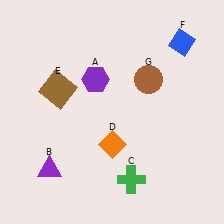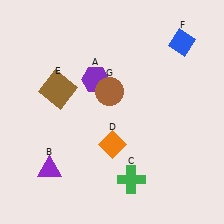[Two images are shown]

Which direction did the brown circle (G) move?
The brown circle (G) moved left.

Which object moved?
The brown circle (G) moved left.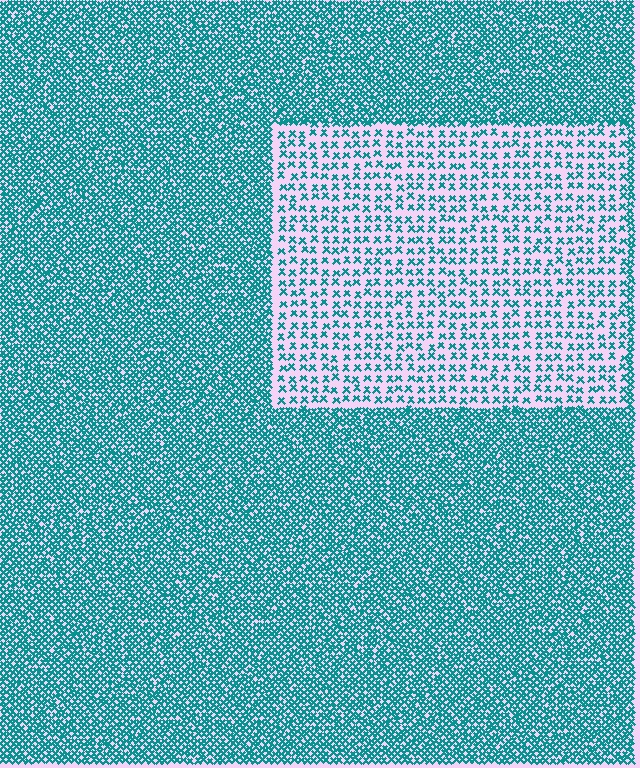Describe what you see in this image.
The image contains small teal elements arranged at two different densities. A rectangle-shaped region is visible where the elements are less densely packed than the surrounding area.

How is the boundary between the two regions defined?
The boundary is defined by a change in element density (approximately 2.7x ratio). All elements are the same color, size, and shape.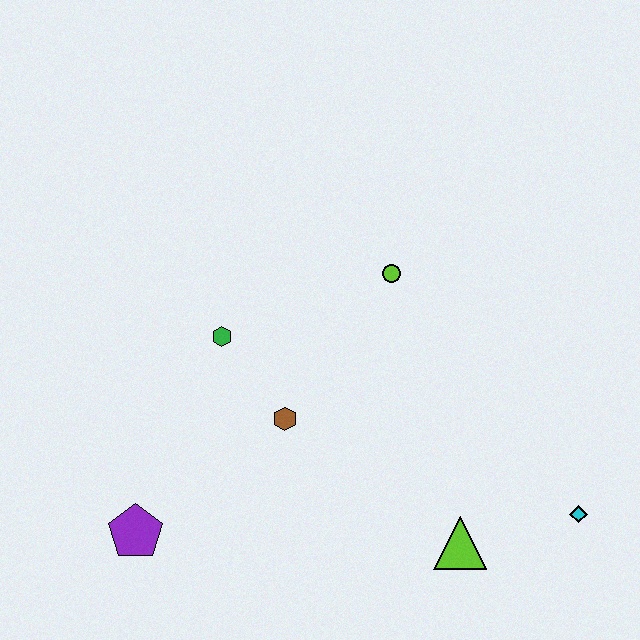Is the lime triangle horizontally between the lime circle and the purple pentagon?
No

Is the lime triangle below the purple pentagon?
Yes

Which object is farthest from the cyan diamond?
The purple pentagon is farthest from the cyan diamond.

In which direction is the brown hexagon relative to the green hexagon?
The brown hexagon is below the green hexagon.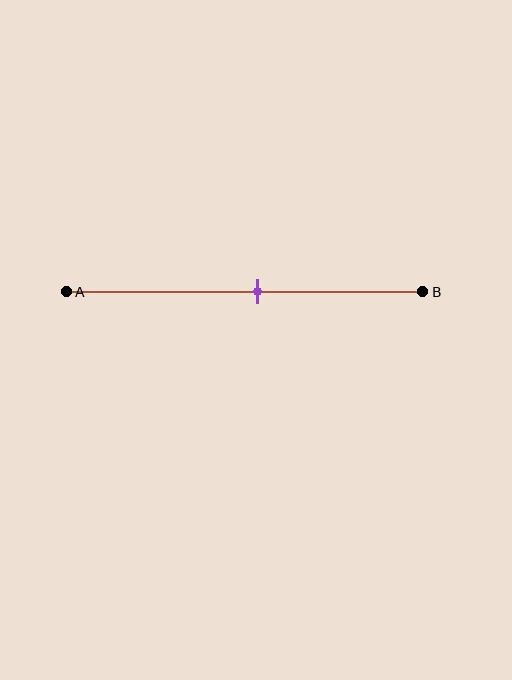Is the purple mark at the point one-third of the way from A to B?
No, the mark is at about 55% from A, not at the 33% one-third point.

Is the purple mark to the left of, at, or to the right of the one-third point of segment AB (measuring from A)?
The purple mark is to the right of the one-third point of segment AB.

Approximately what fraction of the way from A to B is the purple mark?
The purple mark is approximately 55% of the way from A to B.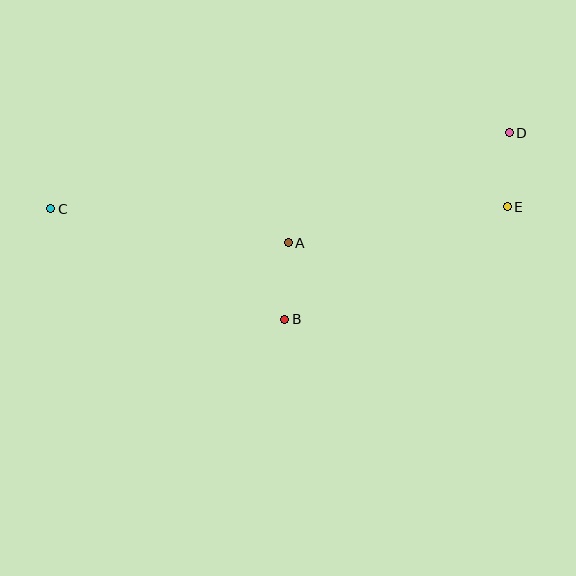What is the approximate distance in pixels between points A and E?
The distance between A and E is approximately 222 pixels.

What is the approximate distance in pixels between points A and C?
The distance between A and C is approximately 240 pixels.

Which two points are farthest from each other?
Points C and D are farthest from each other.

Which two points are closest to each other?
Points D and E are closest to each other.